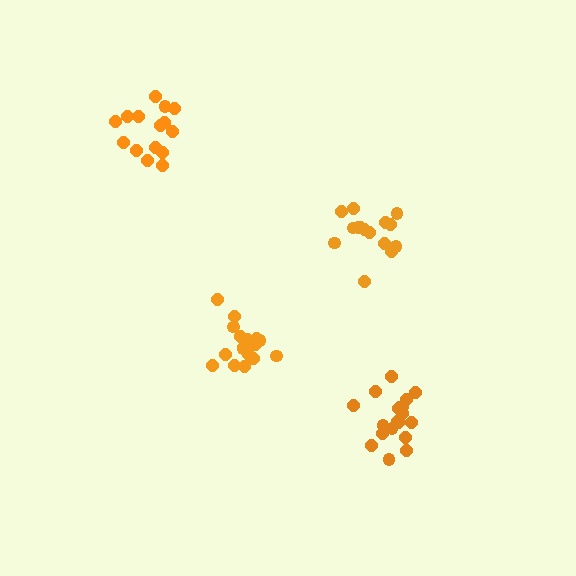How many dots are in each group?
Group 1: 20 dots, Group 2: 18 dots, Group 3: 15 dots, Group 4: 15 dots (68 total).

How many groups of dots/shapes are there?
There are 4 groups.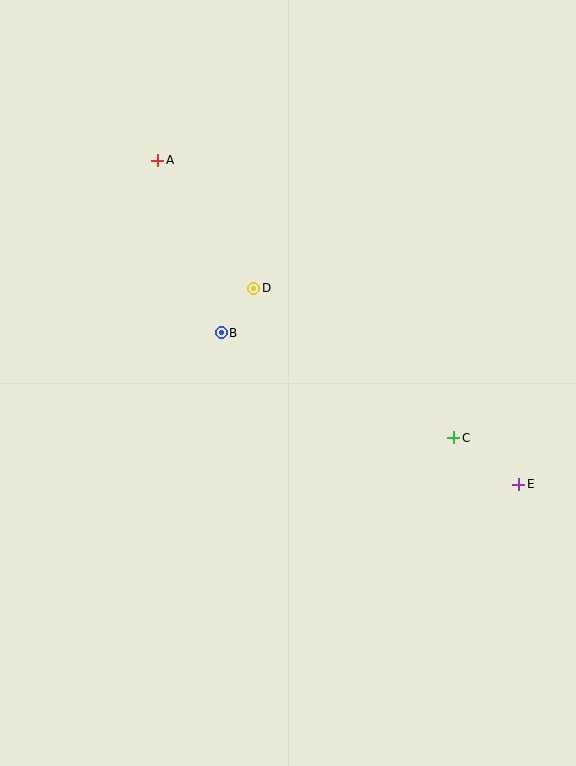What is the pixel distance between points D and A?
The distance between D and A is 160 pixels.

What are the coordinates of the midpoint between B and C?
The midpoint between B and C is at (337, 385).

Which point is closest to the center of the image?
Point B at (221, 333) is closest to the center.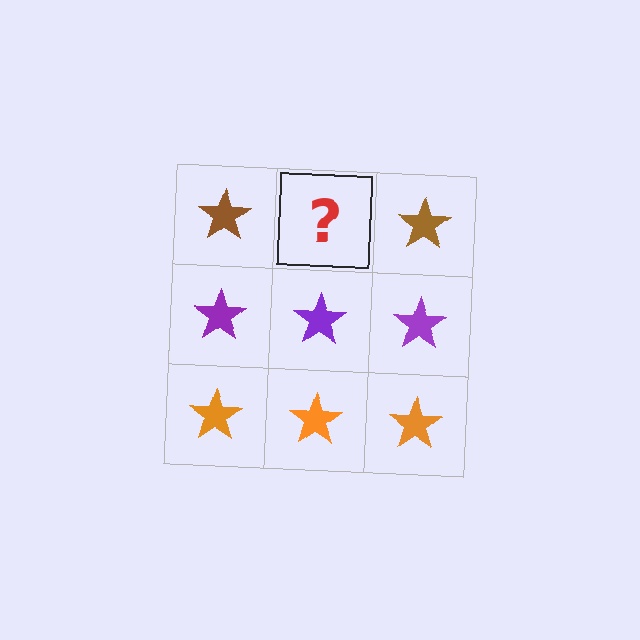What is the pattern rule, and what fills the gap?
The rule is that each row has a consistent color. The gap should be filled with a brown star.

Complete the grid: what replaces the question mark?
The question mark should be replaced with a brown star.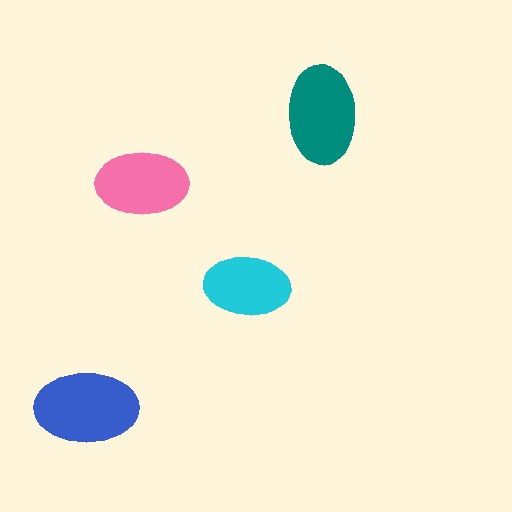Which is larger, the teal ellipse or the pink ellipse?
The teal one.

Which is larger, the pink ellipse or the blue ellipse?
The blue one.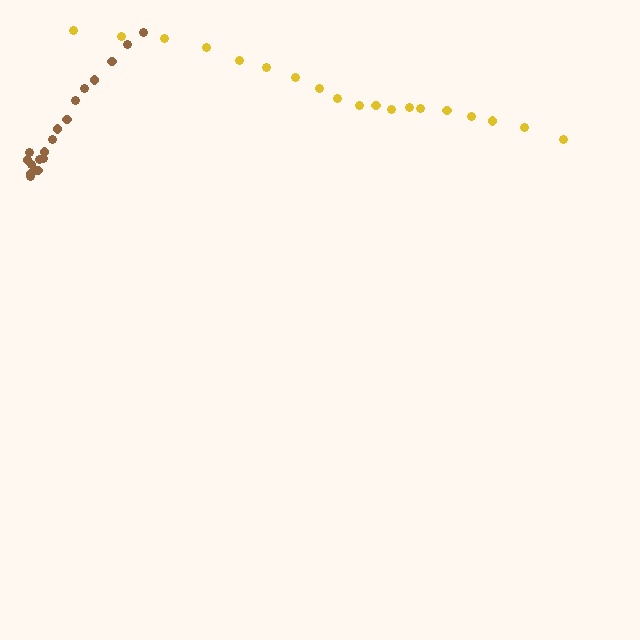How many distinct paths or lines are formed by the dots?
There are 2 distinct paths.